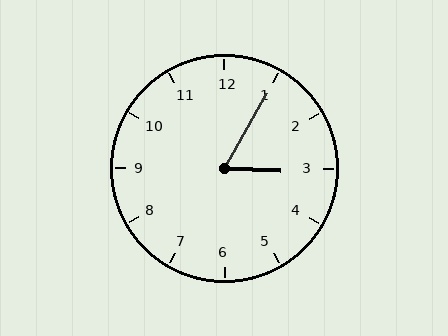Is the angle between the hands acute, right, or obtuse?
It is acute.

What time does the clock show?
3:05.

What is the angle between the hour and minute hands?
Approximately 62 degrees.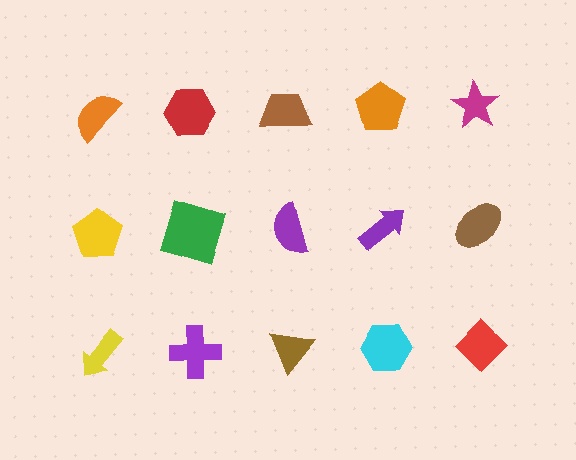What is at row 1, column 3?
A brown trapezoid.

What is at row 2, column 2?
A green square.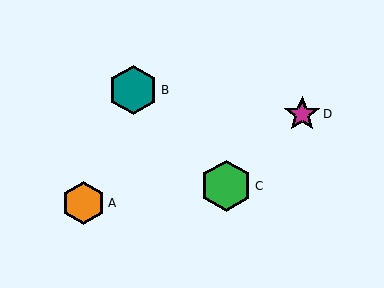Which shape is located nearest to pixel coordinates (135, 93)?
The teal hexagon (labeled B) at (133, 90) is nearest to that location.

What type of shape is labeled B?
Shape B is a teal hexagon.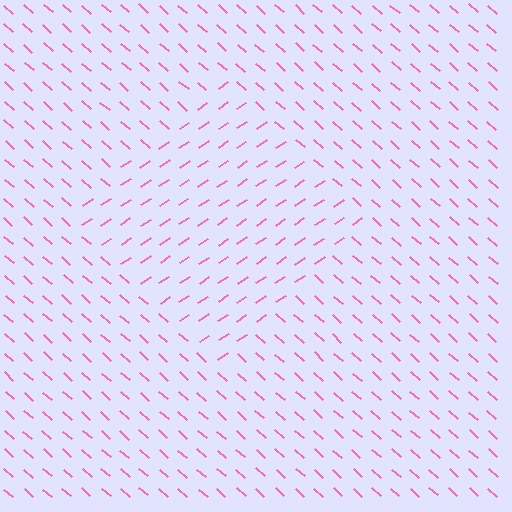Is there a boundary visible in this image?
Yes, there is a texture boundary formed by a change in line orientation.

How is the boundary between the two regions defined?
The boundary is defined purely by a change in line orientation (approximately 76 degrees difference). All lines are the same color and thickness.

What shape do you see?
I see a diamond.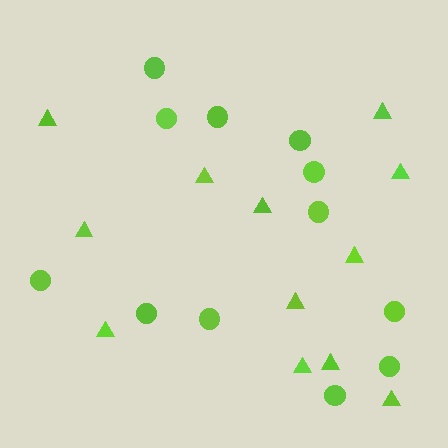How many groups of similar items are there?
There are 2 groups: one group of triangles (12) and one group of circles (12).